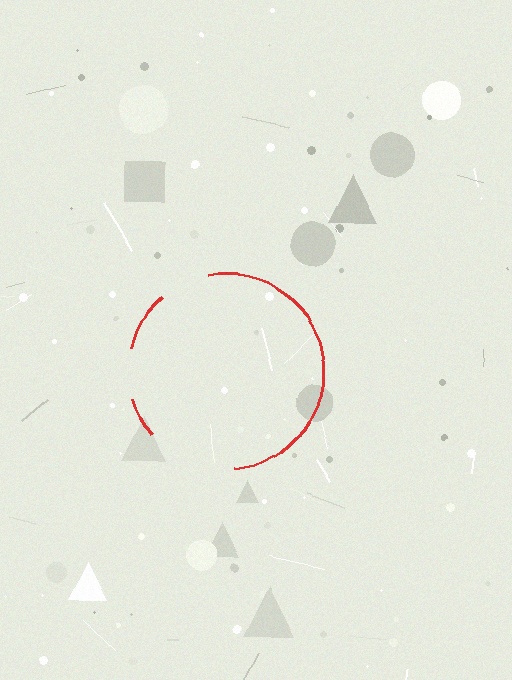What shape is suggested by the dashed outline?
The dashed outline suggests a circle.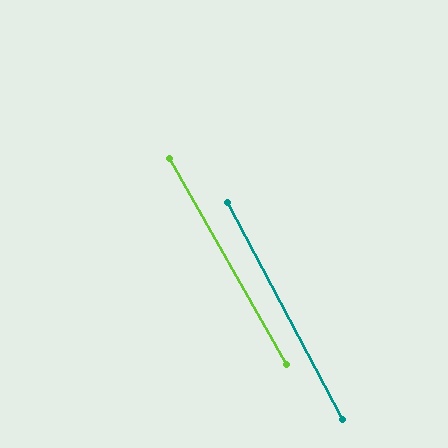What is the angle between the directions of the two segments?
Approximately 2 degrees.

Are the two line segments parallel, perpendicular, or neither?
Parallel — their directions differ by only 1.6°.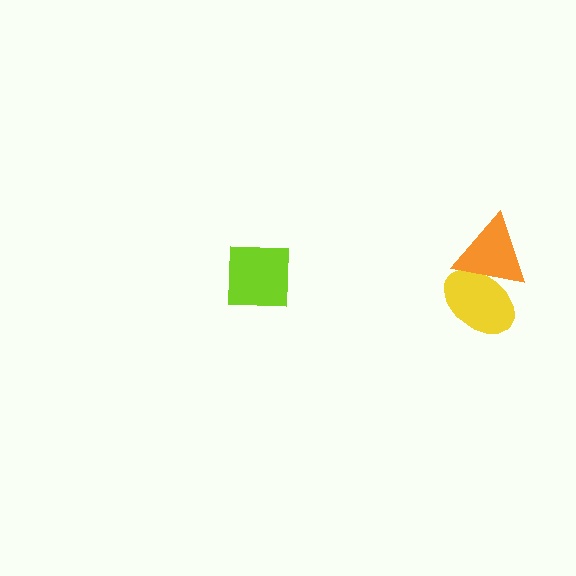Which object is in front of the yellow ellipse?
The orange triangle is in front of the yellow ellipse.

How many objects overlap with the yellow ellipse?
1 object overlaps with the yellow ellipse.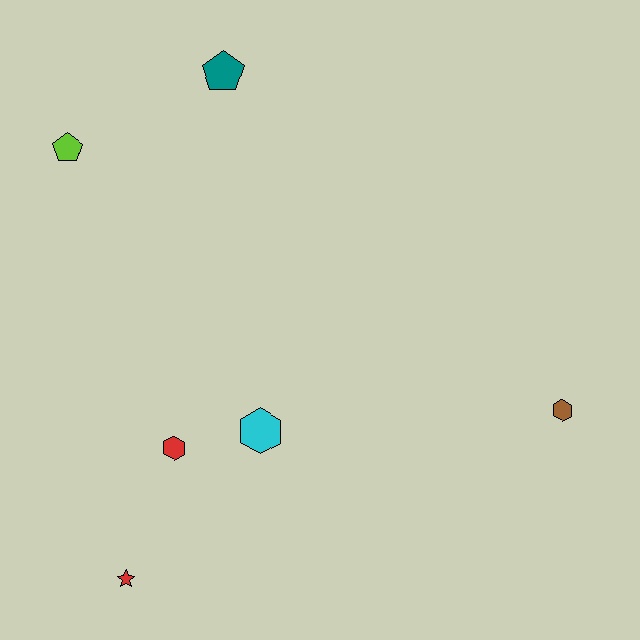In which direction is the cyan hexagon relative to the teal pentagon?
The cyan hexagon is below the teal pentagon.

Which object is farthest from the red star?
The teal pentagon is farthest from the red star.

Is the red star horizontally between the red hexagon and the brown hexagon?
No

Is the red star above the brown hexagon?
No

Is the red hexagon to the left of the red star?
No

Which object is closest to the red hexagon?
The cyan hexagon is closest to the red hexagon.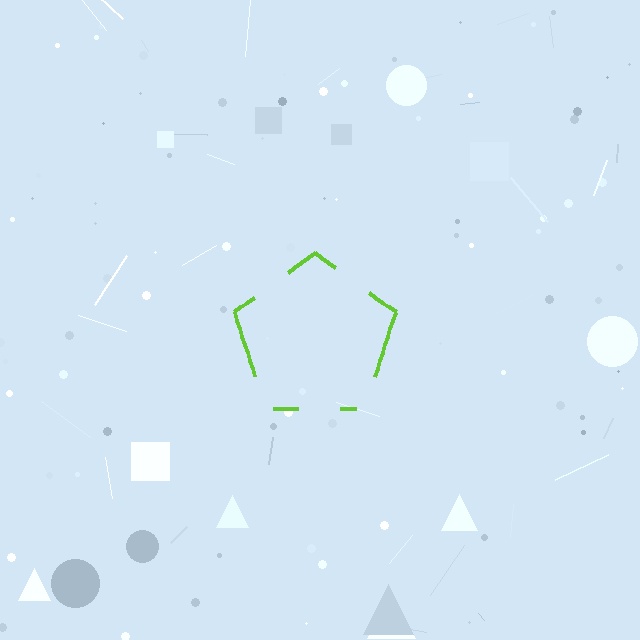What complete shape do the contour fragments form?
The contour fragments form a pentagon.